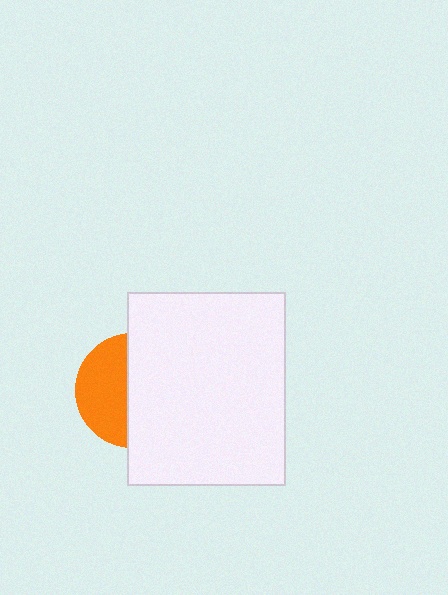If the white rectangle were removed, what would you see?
You would see the complete orange circle.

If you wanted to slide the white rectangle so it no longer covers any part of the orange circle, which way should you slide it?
Slide it right — that is the most direct way to separate the two shapes.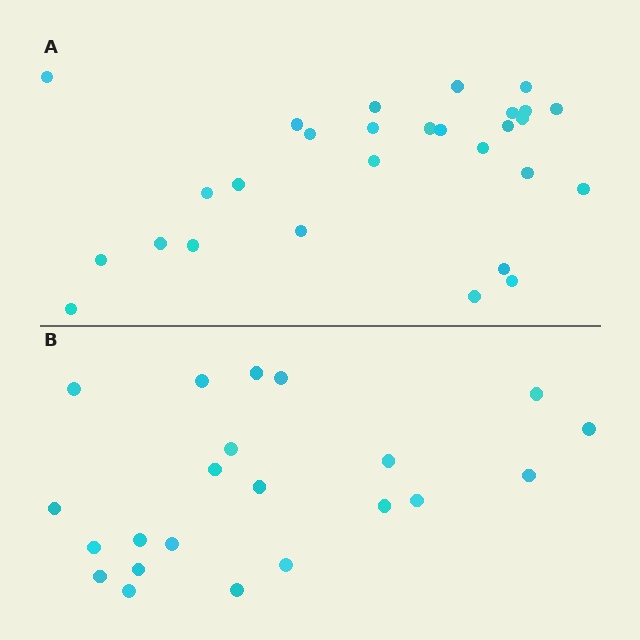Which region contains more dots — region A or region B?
Region A (the top region) has more dots.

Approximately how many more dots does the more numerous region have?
Region A has about 6 more dots than region B.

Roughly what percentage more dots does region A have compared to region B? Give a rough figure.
About 25% more.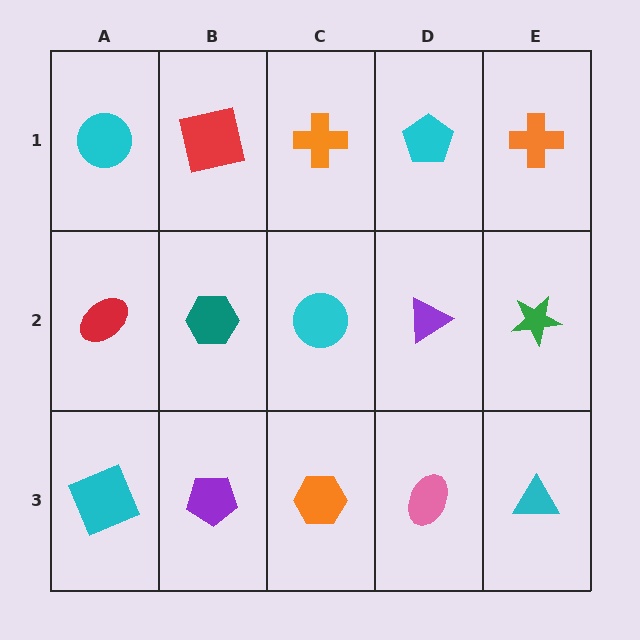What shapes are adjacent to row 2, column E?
An orange cross (row 1, column E), a cyan triangle (row 3, column E), a purple triangle (row 2, column D).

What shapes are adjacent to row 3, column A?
A red ellipse (row 2, column A), a purple pentagon (row 3, column B).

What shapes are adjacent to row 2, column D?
A cyan pentagon (row 1, column D), a pink ellipse (row 3, column D), a cyan circle (row 2, column C), a green star (row 2, column E).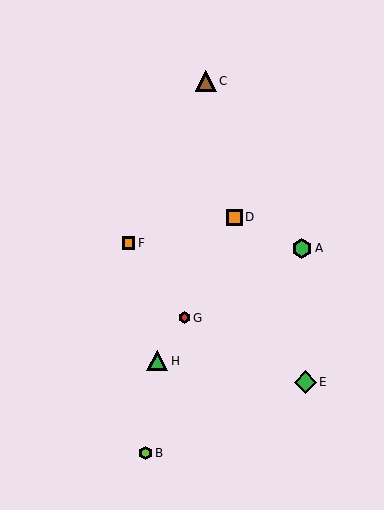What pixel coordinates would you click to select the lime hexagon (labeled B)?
Click at (145, 453) to select the lime hexagon B.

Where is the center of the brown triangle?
The center of the brown triangle is at (206, 81).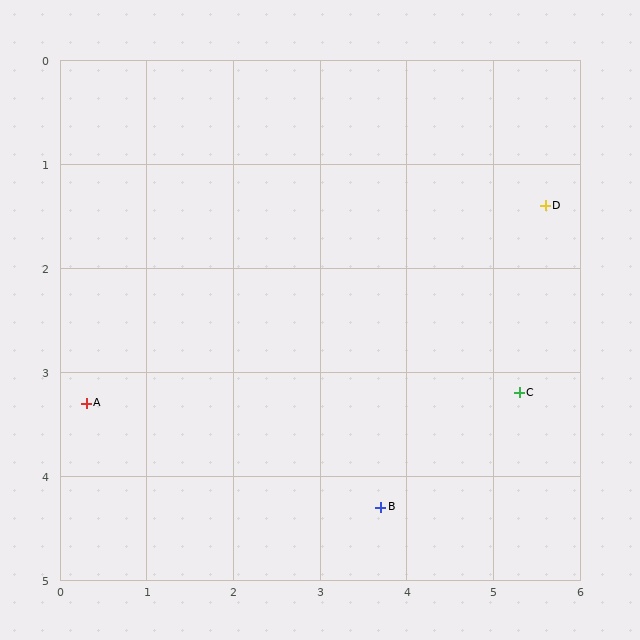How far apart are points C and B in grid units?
Points C and B are about 1.9 grid units apart.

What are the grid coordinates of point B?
Point B is at approximately (3.7, 4.3).